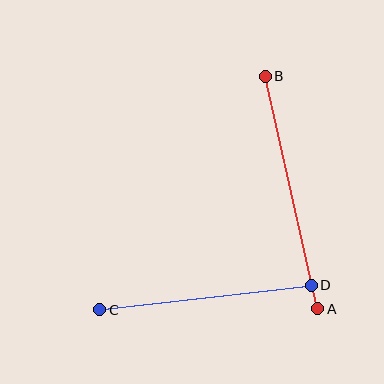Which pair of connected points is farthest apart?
Points A and B are farthest apart.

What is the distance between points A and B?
The distance is approximately 238 pixels.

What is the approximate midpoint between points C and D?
The midpoint is at approximately (206, 298) pixels.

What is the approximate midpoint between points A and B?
The midpoint is at approximately (292, 192) pixels.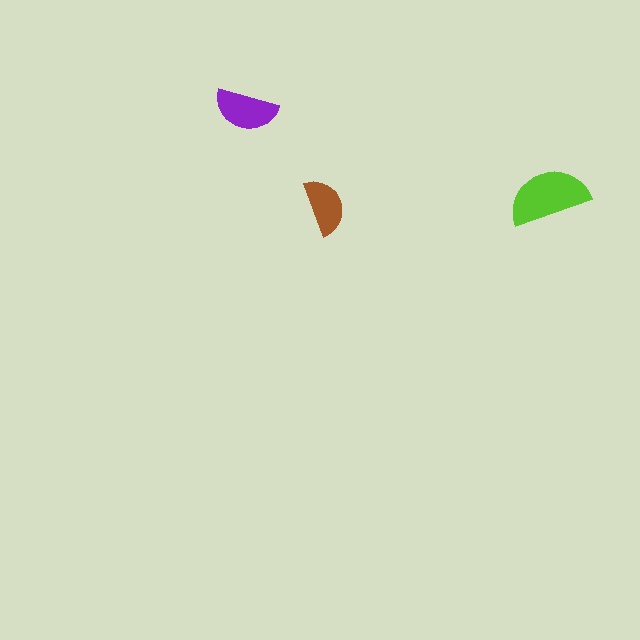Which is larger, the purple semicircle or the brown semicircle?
The purple one.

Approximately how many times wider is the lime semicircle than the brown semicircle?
About 1.5 times wider.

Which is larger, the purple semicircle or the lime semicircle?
The lime one.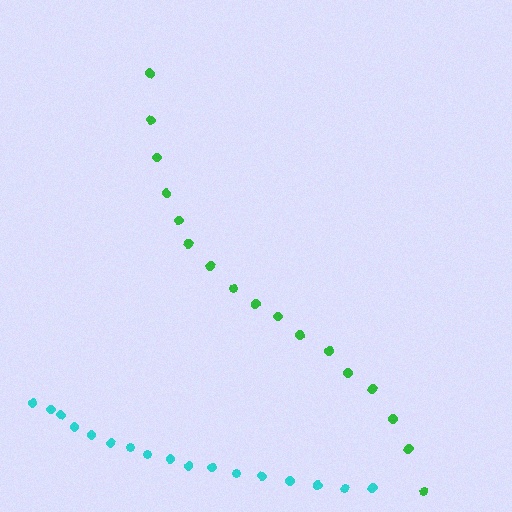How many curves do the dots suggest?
There are 2 distinct paths.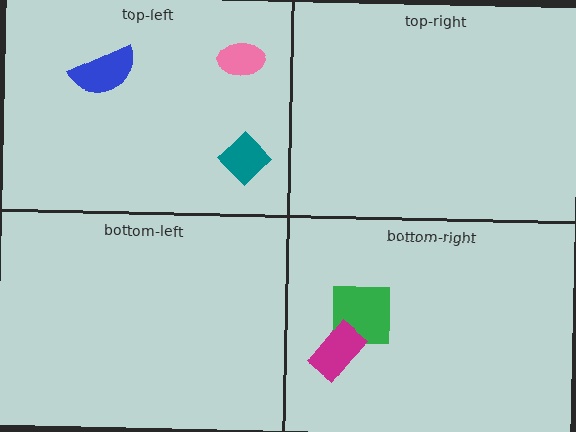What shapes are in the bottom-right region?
The green square, the magenta rectangle.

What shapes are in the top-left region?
The blue semicircle, the teal diamond, the pink ellipse.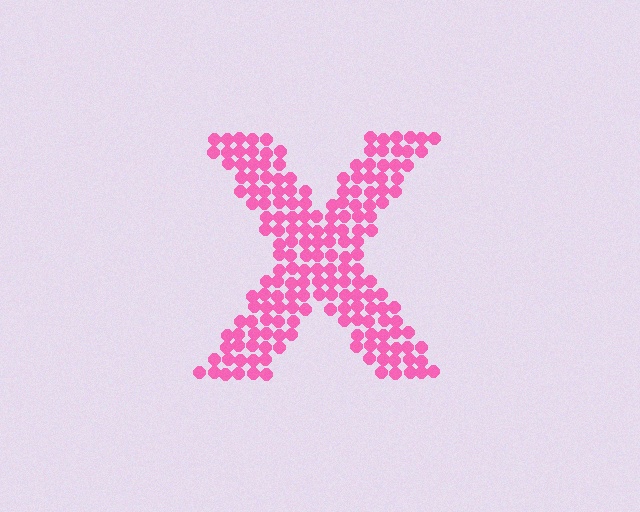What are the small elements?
The small elements are circles.